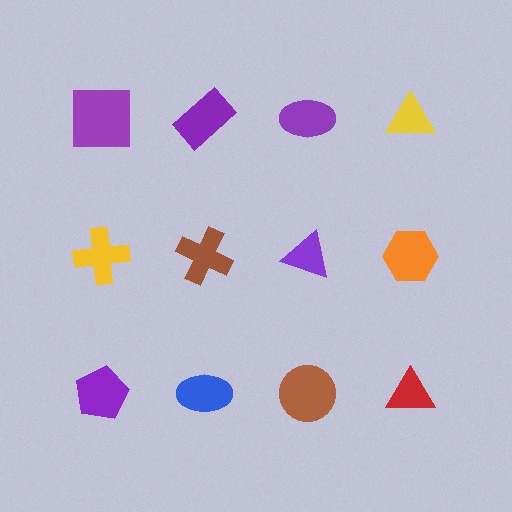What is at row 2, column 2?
A brown cross.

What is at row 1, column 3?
A purple ellipse.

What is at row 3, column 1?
A purple pentagon.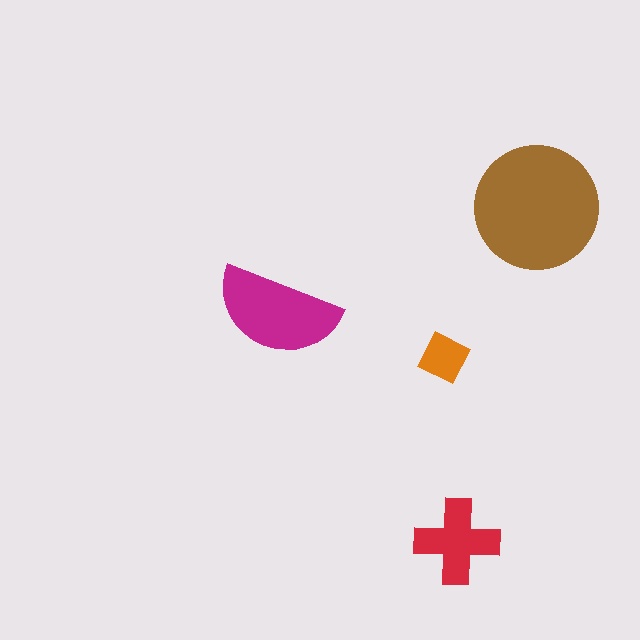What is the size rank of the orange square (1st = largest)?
4th.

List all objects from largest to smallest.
The brown circle, the magenta semicircle, the red cross, the orange square.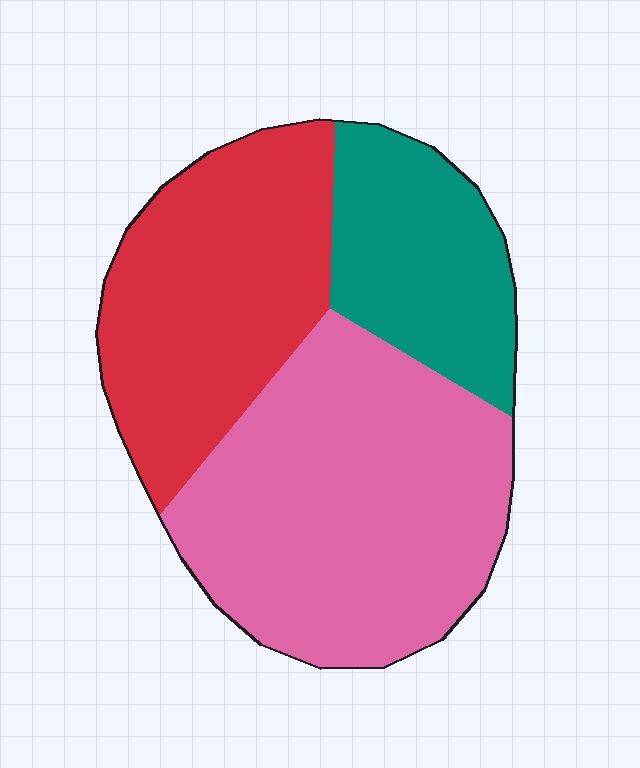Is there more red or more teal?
Red.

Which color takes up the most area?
Pink, at roughly 45%.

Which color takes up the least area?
Teal, at roughly 20%.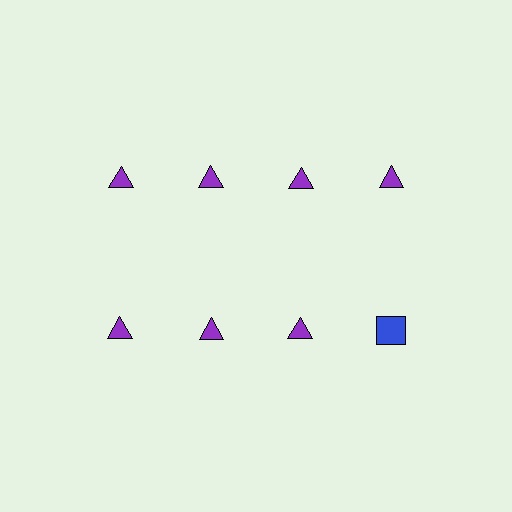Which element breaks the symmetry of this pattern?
The blue square in the second row, second from right column breaks the symmetry. All other shapes are purple triangles.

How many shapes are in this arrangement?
There are 8 shapes arranged in a grid pattern.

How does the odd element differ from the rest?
It differs in both color (blue instead of purple) and shape (square instead of triangle).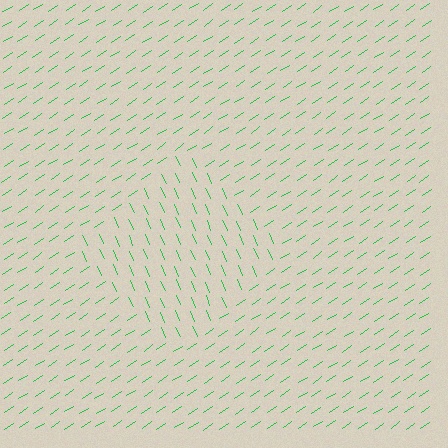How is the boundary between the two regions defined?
The boundary is defined purely by a change in line orientation (approximately 80 degrees difference). All lines are the same color and thickness.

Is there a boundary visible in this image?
Yes, there is a texture boundary formed by a change in line orientation.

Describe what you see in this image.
The image is filled with small green line segments. A diamond region in the image has lines oriented differently from the surrounding lines, creating a visible texture boundary.